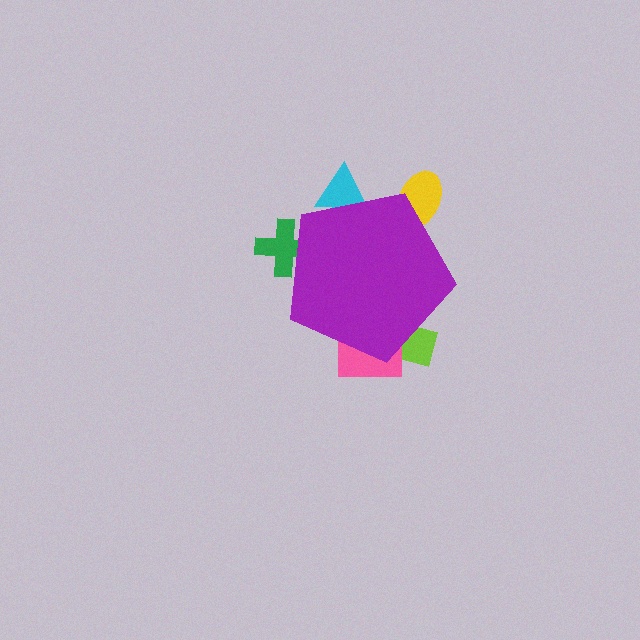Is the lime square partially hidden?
Yes, the lime square is partially hidden behind the purple pentagon.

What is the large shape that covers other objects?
A purple pentagon.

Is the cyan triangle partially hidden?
Yes, the cyan triangle is partially hidden behind the purple pentagon.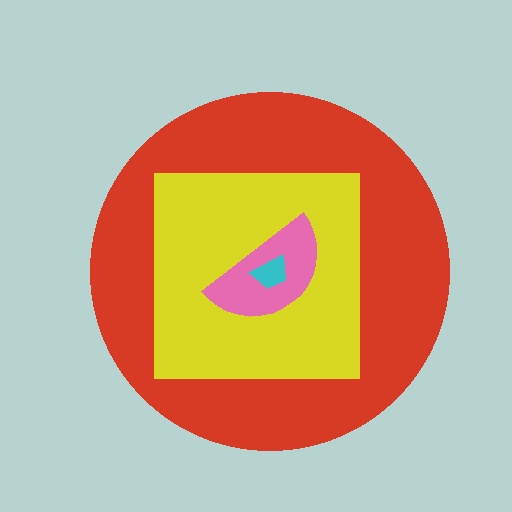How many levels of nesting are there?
4.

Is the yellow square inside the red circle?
Yes.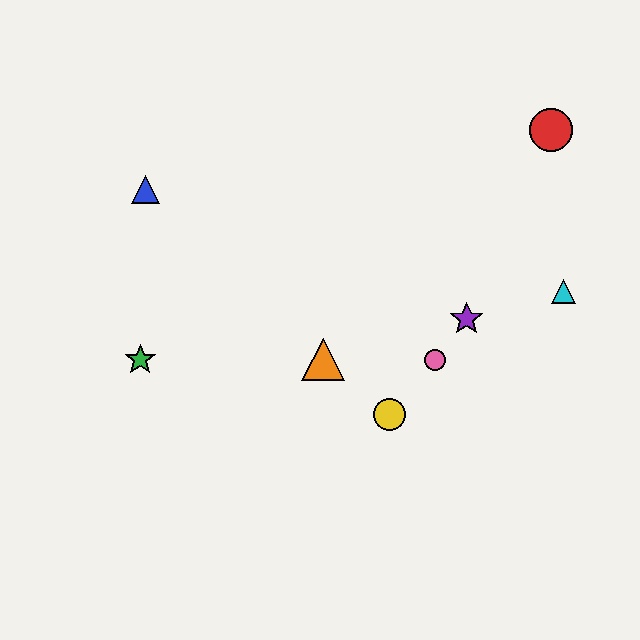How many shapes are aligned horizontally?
3 shapes (the green star, the orange triangle, the pink circle) are aligned horizontally.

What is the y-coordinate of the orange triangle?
The orange triangle is at y≈360.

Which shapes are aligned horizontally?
The green star, the orange triangle, the pink circle are aligned horizontally.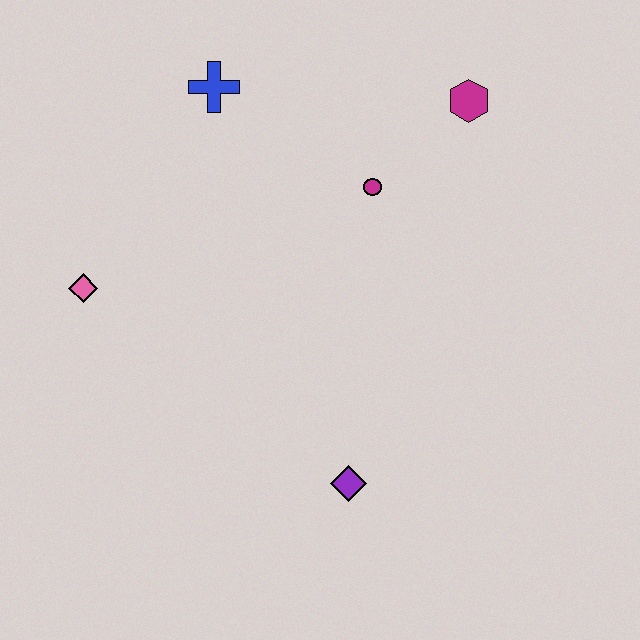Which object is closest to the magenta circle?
The magenta hexagon is closest to the magenta circle.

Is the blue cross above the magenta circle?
Yes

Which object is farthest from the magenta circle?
The pink diamond is farthest from the magenta circle.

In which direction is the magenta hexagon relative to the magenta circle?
The magenta hexagon is to the right of the magenta circle.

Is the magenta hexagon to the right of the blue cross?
Yes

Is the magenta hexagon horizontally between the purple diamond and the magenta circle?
No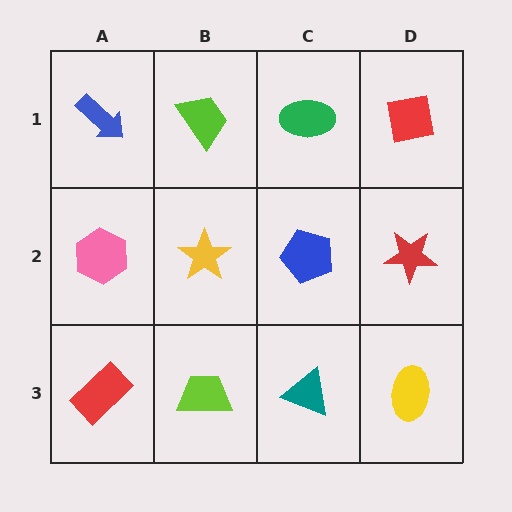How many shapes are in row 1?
4 shapes.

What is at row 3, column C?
A teal triangle.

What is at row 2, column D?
A red star.